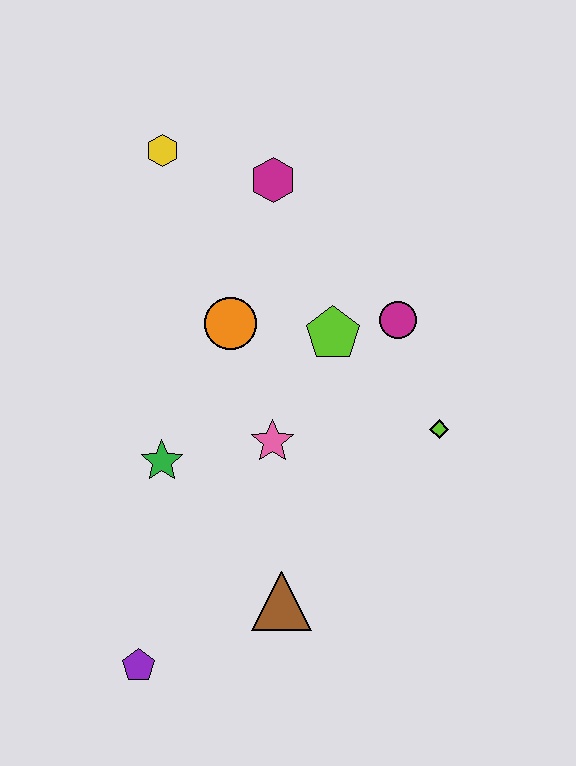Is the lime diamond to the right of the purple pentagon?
Yes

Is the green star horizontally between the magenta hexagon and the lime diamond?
No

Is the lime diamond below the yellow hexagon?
Yes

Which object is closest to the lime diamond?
The magenta circle is closest to the lime diamond.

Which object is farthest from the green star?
The yellow hexagon is farthest from the green star.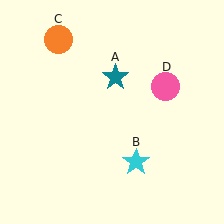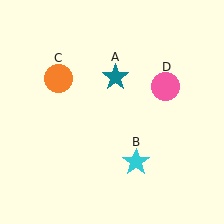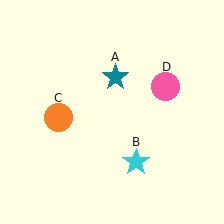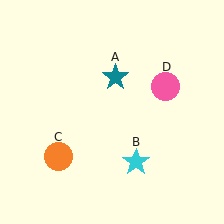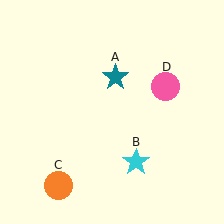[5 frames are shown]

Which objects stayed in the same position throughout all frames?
Teal star (object A) and cyan star (object B) and pink circle (object D) remained stationary.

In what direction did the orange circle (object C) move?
The orange circle (object C) moved down.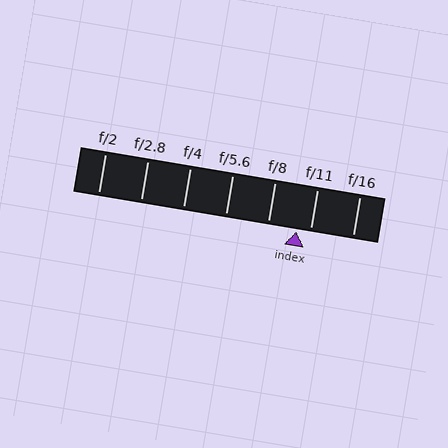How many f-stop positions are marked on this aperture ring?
There are 7 f-stop positions marked.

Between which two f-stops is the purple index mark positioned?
The index mark is between f/8 and f/11.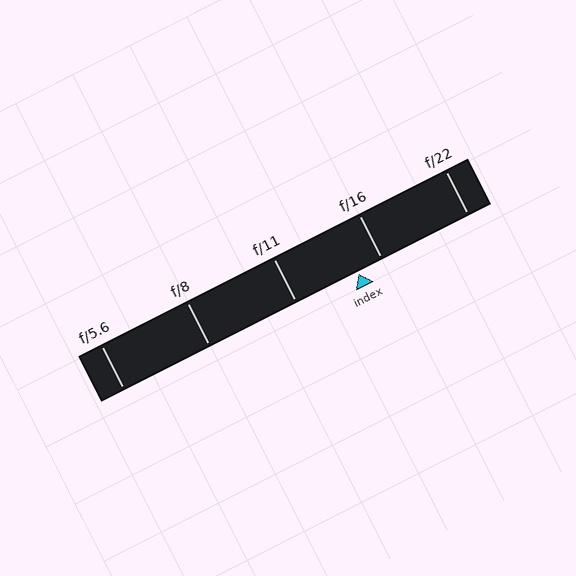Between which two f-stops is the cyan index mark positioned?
The index mark is between f/11 and f/16.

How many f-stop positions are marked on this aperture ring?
There are 5 f-stop positions marked.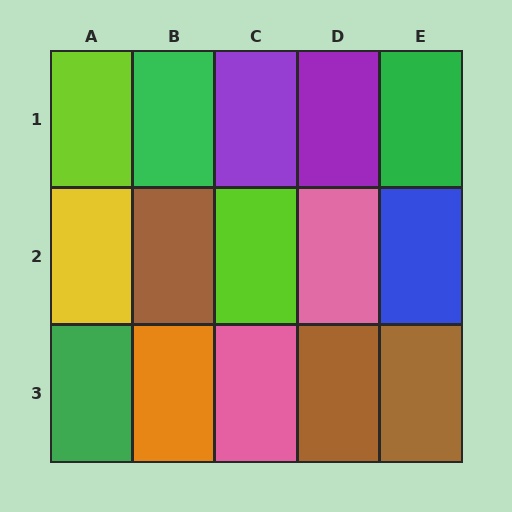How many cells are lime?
2 cells are lime.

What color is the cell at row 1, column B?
Green.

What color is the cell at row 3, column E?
Brown.